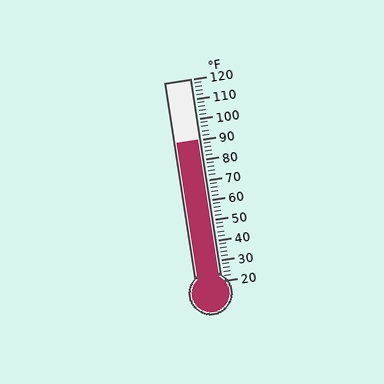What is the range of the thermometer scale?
The thermometer scale ranges from 20°F to 120°F.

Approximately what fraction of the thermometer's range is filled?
The thermometer is filled to approximately 70% of its range.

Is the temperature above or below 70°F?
The temperature is above 70°F.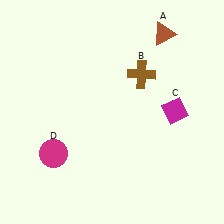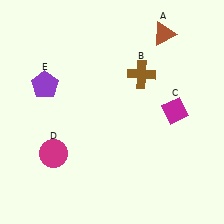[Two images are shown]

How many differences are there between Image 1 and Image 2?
There is 1 difference between the two images.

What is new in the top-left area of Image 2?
A purple pentagon (E) was added in the top-left area of Image 2.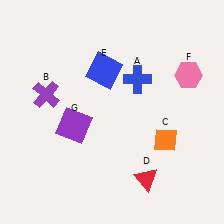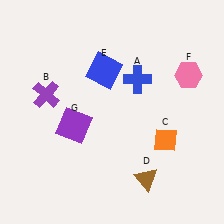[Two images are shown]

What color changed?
The triangle (D) changed from red in Image 1 to brown in Image 2.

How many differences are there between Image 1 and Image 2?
There is 1 difference between the two images.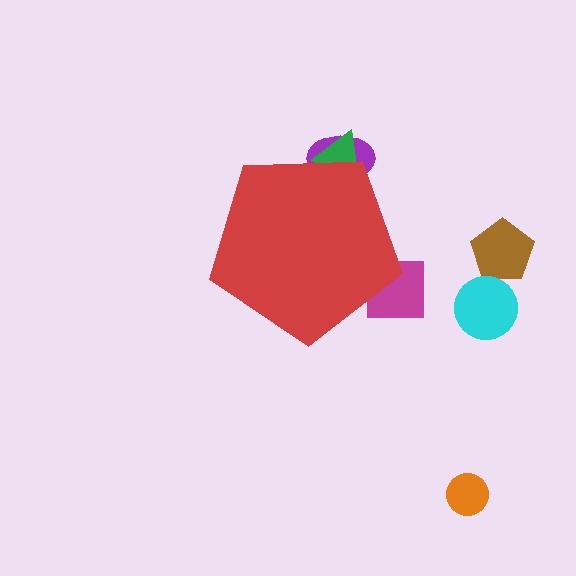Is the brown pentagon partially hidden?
No, the brown pentagon is fully visible.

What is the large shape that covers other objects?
A red pentagon.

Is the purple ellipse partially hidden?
Yes, the purple ellipse is partially hidden behind the red pentagon.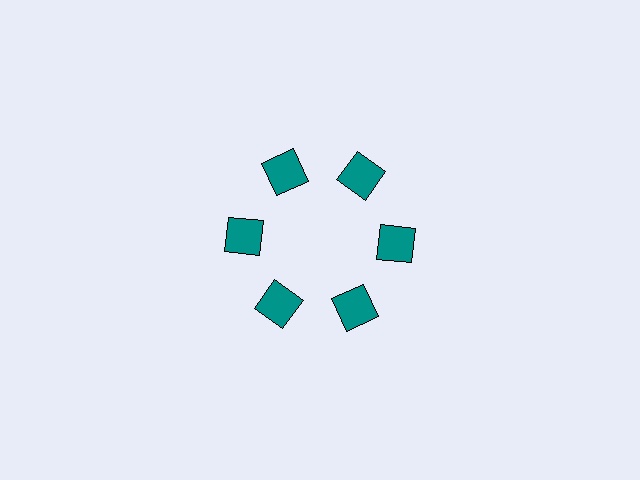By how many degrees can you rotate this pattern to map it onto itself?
The pattern maps onto itself every 60 degrees of rotation.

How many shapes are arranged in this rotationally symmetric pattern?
There are 6 shapes, arranged in 6 groups of 1.